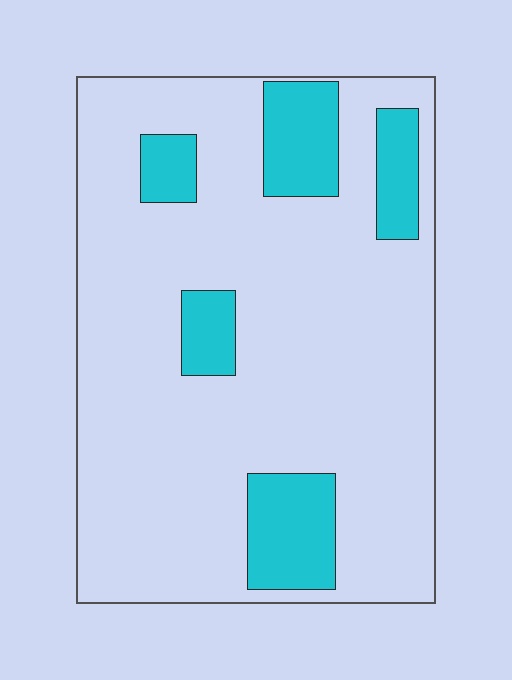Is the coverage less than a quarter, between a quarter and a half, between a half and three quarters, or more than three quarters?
Less than a quarter.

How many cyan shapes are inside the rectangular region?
5.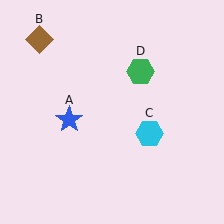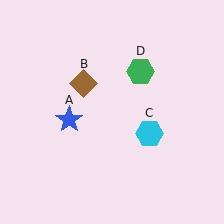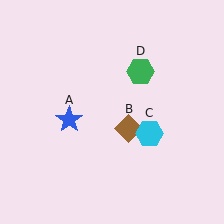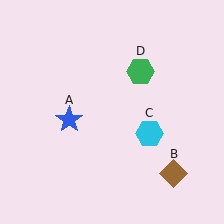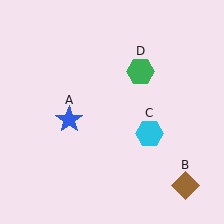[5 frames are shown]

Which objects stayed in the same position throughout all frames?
Blue star (object A) and cyan hexagon (object C) and green hexagon (object D) remained stationary.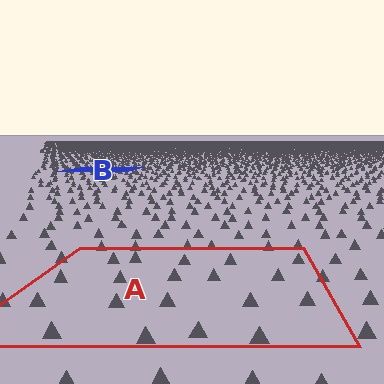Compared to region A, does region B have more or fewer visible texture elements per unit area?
Region B has more texture elements per unit area — they are packed more densely because it is farther away.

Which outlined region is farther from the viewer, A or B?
Region B is farther from the viewer — the texture elements inside it appear smaller and more densely packed.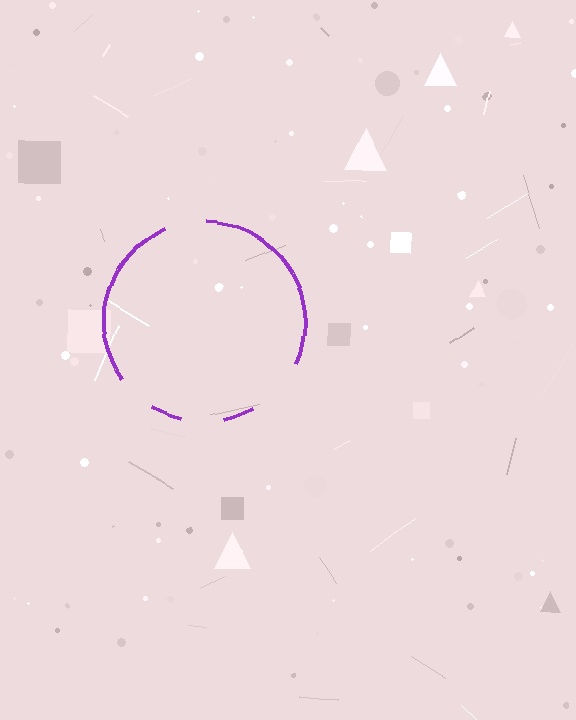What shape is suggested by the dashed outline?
The dashed outline suggests a circle.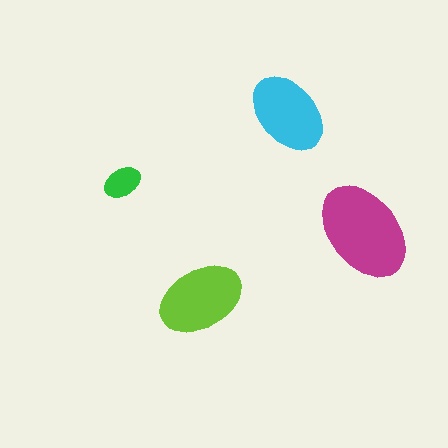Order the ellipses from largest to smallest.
the magenta one, the lime one, the cyan one, the green one.